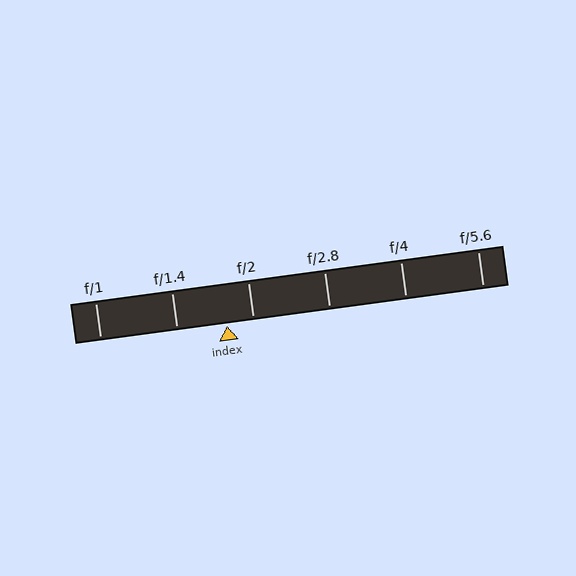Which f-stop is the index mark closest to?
The index mark is closest to f/2.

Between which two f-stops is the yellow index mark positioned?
The index mark is between f/1.4 and f/2.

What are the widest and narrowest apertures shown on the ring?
The widest aperture shown is f/1 and the narrowest is f/5.6.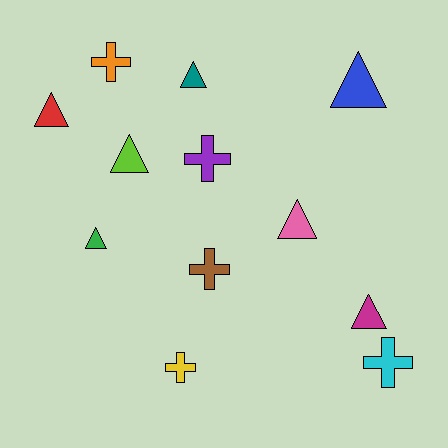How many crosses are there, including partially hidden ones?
There are 5 crosses.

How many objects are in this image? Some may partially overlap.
There are 12 objects.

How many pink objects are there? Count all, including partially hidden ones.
There is 1 pink object.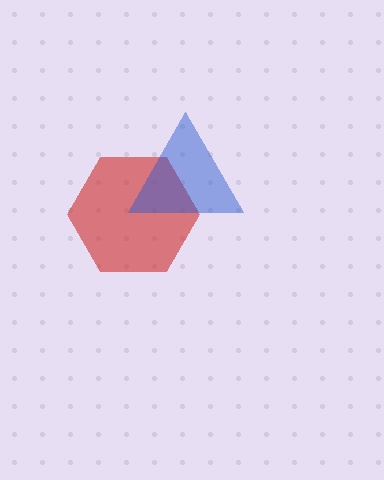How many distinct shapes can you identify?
There are 2 distinct shapes: a red hexagon, a blue triangle.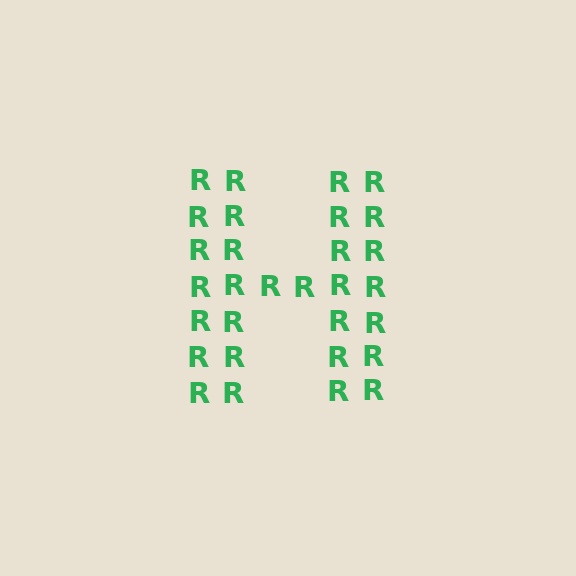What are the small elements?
The small elements are letter R's.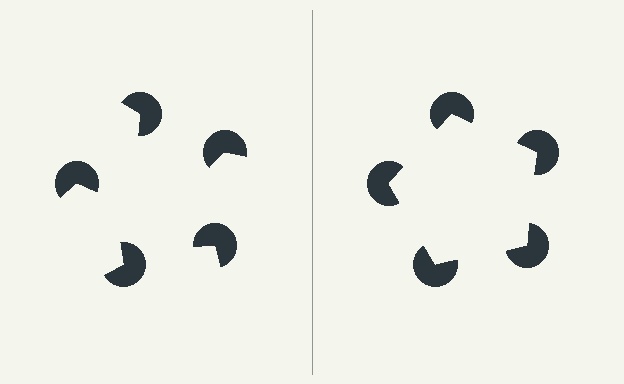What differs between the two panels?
The pac-man discs are positioned identically on both sides; only the wedge orientations differ. On the right they align to a pentagon; on the left they are misaligned.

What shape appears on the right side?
An illusory pentagon.